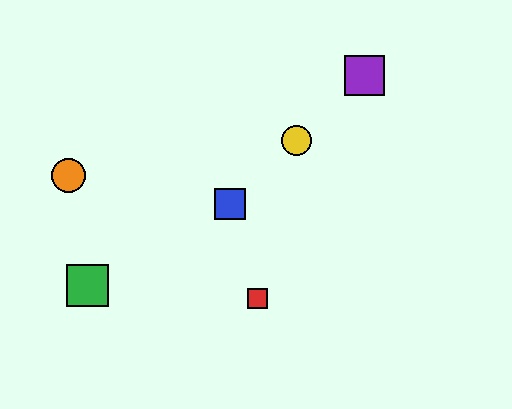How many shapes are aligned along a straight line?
3 shapes (the blue square, the yellow circle, the purple square) are aligned along a straight line.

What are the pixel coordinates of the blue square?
The blue square is at (230, 204).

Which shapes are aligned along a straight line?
The blue square, the yellow circle, the purple square are aligned along a straight line.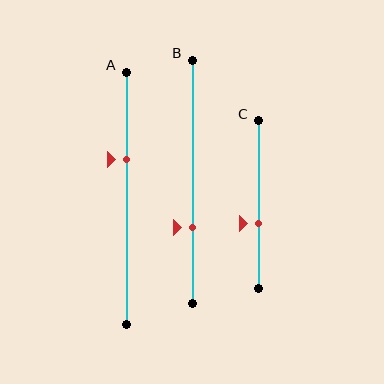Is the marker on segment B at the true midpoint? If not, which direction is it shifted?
No, the marker on segment B is shifted downward by about 19% of the segment length.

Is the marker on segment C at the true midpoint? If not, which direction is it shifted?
No, the marker on segment C is shifted downward by about 11% of the segment length.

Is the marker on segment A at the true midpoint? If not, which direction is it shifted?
No, the marker on segment A is shifted upward by about 16% of the segment length.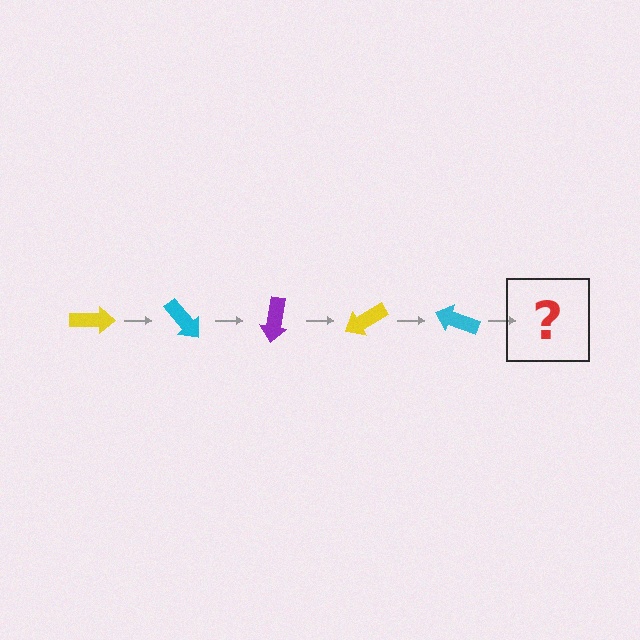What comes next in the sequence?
The next element should be a purple arrow, rotated 250 degrees from the start.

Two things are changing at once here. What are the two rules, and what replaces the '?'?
The two rules are that it rotates 50 degrees each step and the color cycles through yellow, cyan, and purple. The '?' should be a purple arrow, rotated 250 degrees from the start.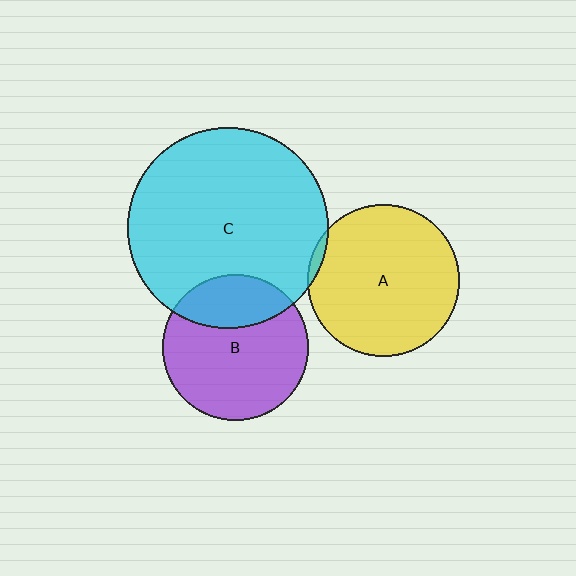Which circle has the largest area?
Circle C (cyan).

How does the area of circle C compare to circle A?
Approximately 1.7 times.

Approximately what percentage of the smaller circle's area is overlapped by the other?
Approximately 25%.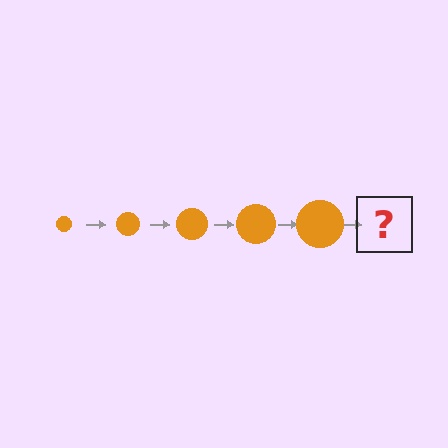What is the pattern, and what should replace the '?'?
The pattern is that the circle gets progressively larger each step. The '?' should be an orange circle, larger than the previous one.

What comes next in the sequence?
The next element should be an orange circle, larger than the previous one.